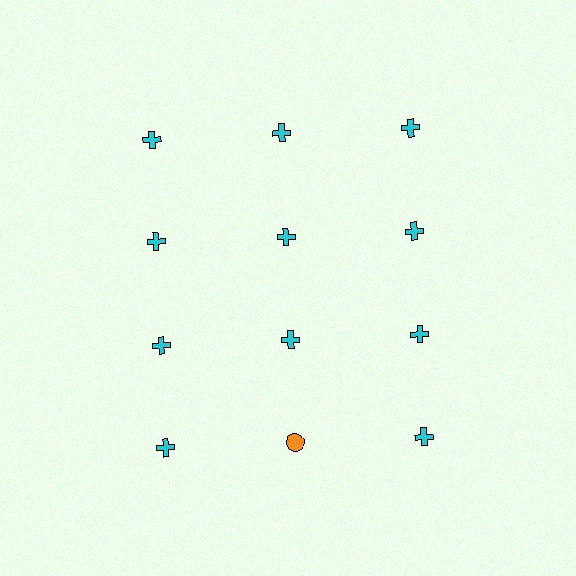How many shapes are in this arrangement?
There are 12 shapes arranged in a grid pattern.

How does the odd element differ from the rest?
It differs in both color (orange instead of cyan) and shape (circle instead of cross).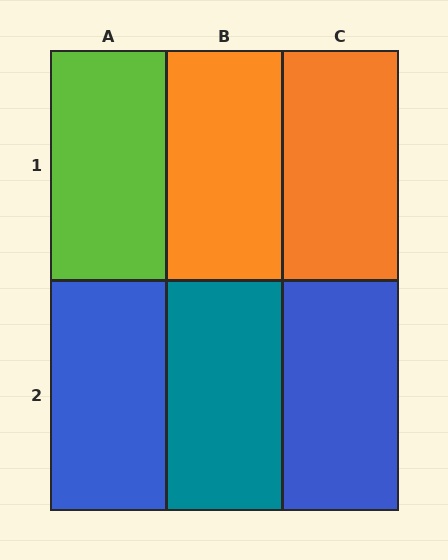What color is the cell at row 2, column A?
Blue.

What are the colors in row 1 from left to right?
Lime, orange, orange.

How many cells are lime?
1 cell is lime.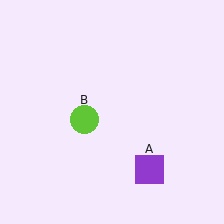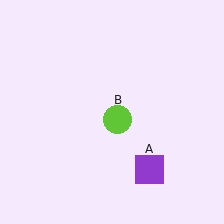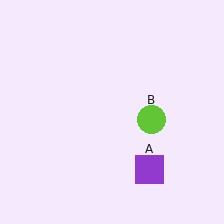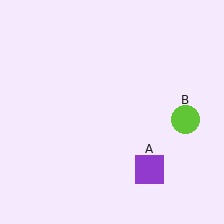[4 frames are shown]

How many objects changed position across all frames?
1 object changed position: lime circle (object B).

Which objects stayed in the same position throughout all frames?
Purple square (object A) remained stationary.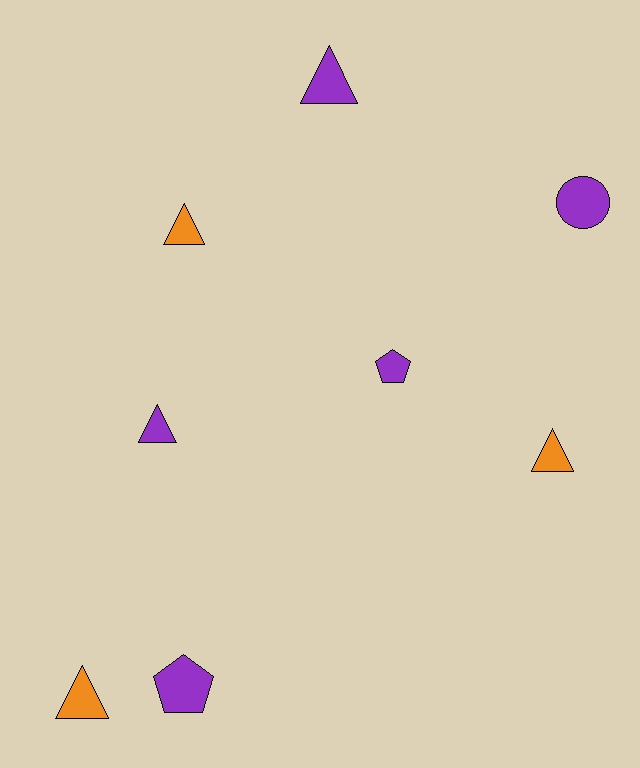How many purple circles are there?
There is 1 purple circle.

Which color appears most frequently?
Purple, with 5 objects.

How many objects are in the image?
There are 8 objects.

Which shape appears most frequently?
Triangle, with 5 objects.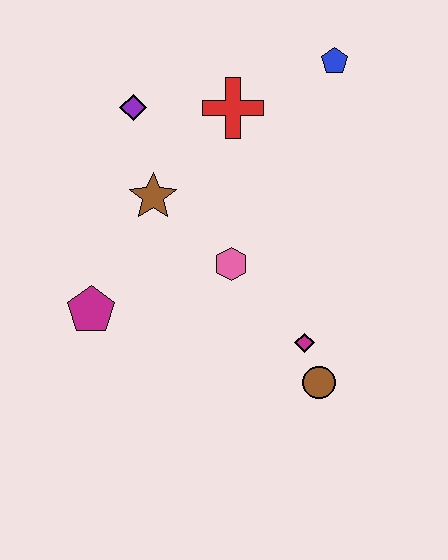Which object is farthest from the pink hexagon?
The blue pentagon is farthest from the pink hexagon.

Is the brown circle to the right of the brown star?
Yes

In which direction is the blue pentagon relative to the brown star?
The blue pentagon is to the right of the brown star.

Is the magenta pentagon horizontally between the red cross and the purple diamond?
No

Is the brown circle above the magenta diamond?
No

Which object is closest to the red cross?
The purple diamond is closest to the red cross.